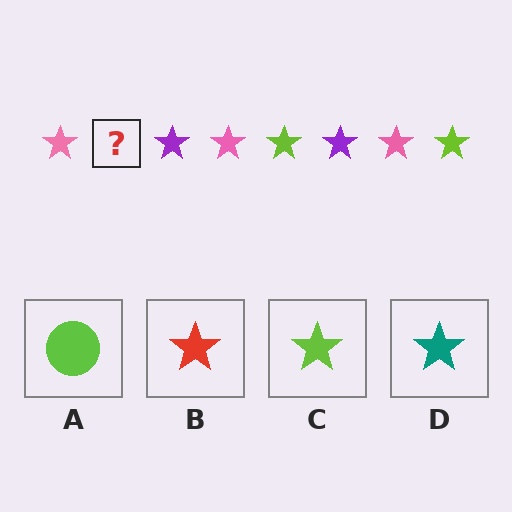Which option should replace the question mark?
Option C.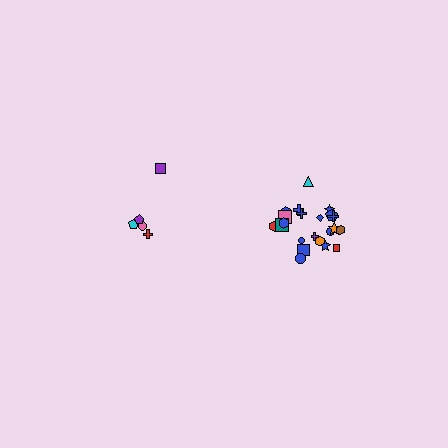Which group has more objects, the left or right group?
The right group.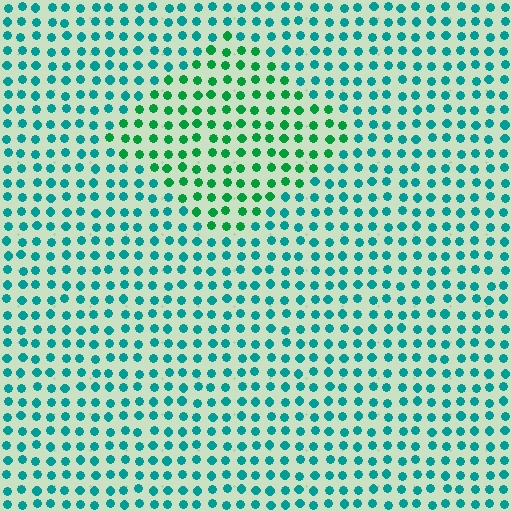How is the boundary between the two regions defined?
The boundary is defined purely by a slight shift in hue (about 36 degrees). Spacing, size, and orientation are identical on both sides.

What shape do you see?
I see a diamond.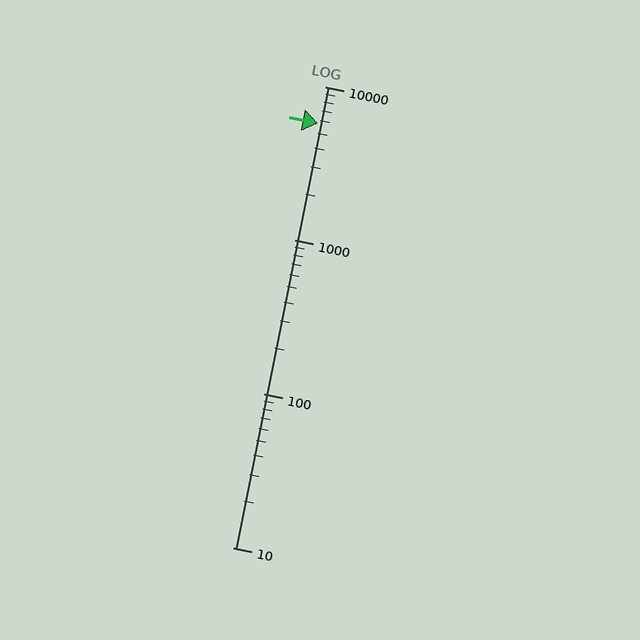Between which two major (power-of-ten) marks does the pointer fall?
The pointer is between 1000 and 10000.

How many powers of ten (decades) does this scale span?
The scale spans 3 decades, from 10 to 10000.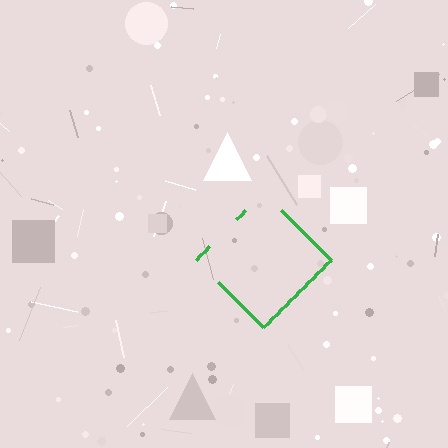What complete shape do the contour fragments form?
The contour fragments form a diamond.